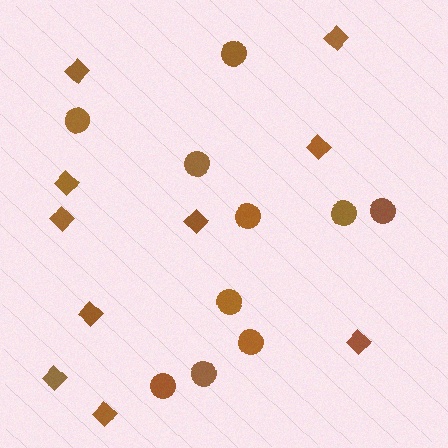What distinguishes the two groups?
There are 2 groups: one group of diamonds (10) and one group of circles (10).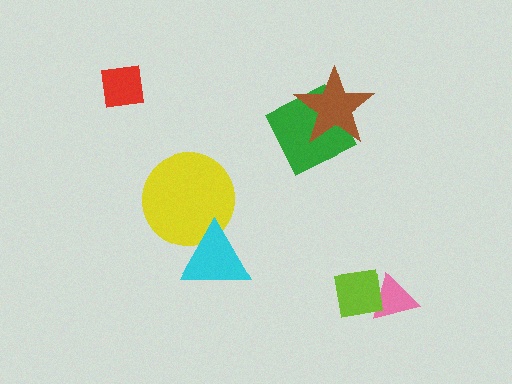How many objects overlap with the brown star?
1 object overlaps with the brown star.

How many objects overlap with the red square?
0 objects overlap with the red square.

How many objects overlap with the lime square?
1 object overlaps with the lime square.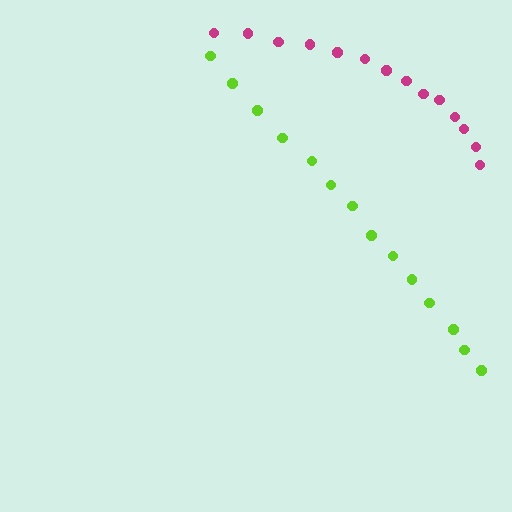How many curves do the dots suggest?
There are 2 distinct paths.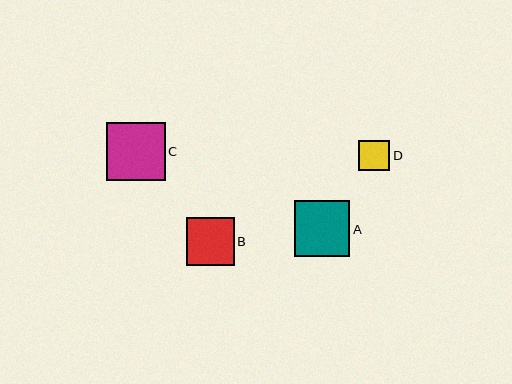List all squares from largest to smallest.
From largest to smallest: C, A, B, D.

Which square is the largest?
Square C is the largest with a size of approximately 58 pixels.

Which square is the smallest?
Square D is the smallest with a size of approximately 31 pixels.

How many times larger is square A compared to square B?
Square A is approximately 1.1 times the size of square B.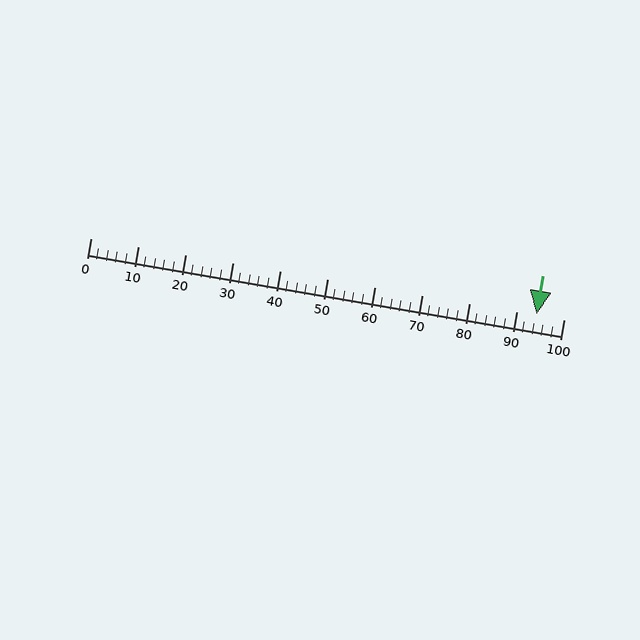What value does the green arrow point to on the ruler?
The green arrow points to approximately 94.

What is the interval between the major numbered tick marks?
The major tick marks are spaced 10 units apart.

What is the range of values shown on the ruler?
The ruler shows values from 0 to 100.